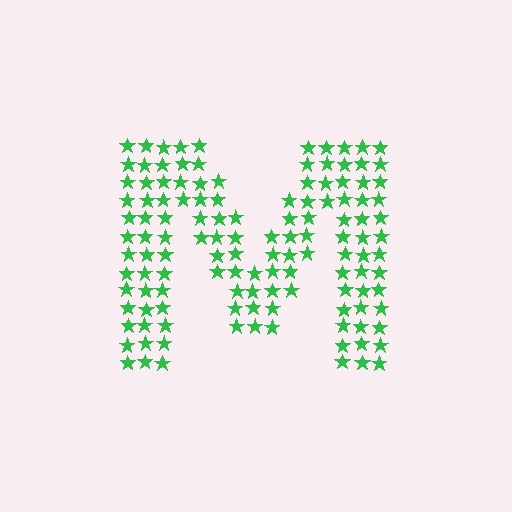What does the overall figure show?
The overall figure shows the letter M.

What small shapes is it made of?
It is made of small stars.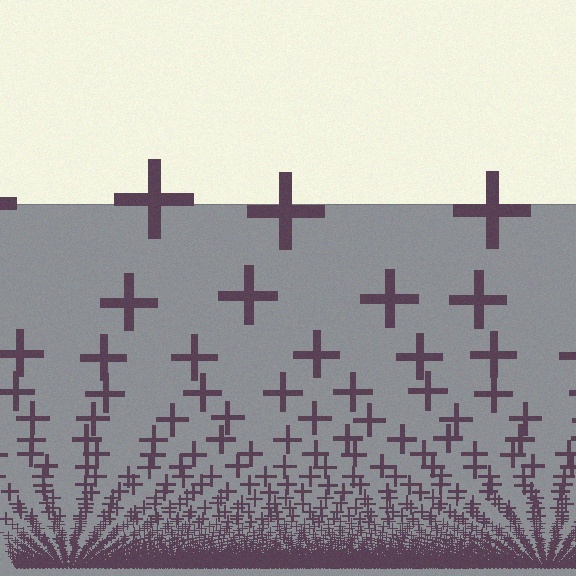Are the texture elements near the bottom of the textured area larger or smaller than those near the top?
Smaller. The gradient is inverted — elements near the bottom are smaller and denser.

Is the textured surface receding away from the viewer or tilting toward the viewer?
The surface appears to tilt toward the viewer. Texture elements get larger and sparser toward the top.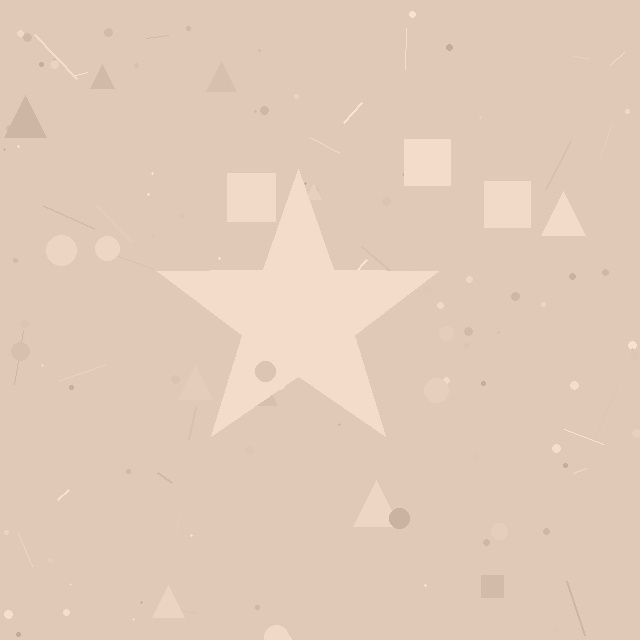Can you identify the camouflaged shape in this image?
The camouflaged shape is a star.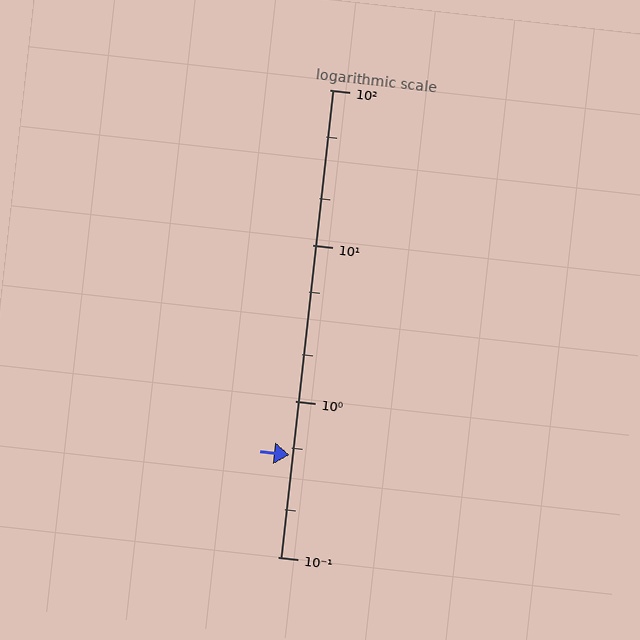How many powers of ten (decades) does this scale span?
The scale spans 3 decades, from 0.1 to 100.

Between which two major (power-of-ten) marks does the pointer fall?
The pointer is between 0.1 and 1.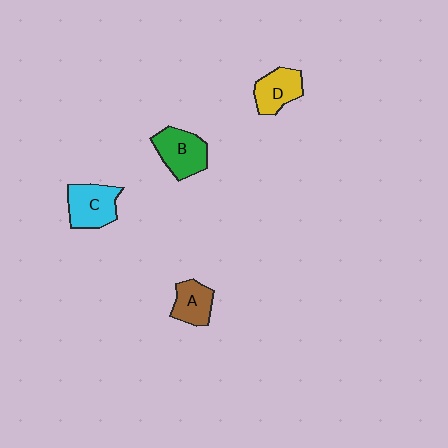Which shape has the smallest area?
Shape A (brown).